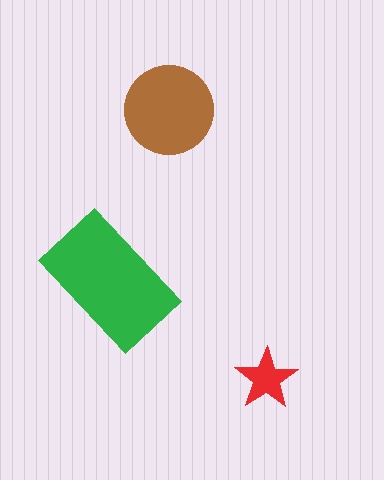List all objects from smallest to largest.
The red star, the brown circle, the green rectangle.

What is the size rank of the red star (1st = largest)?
3rd.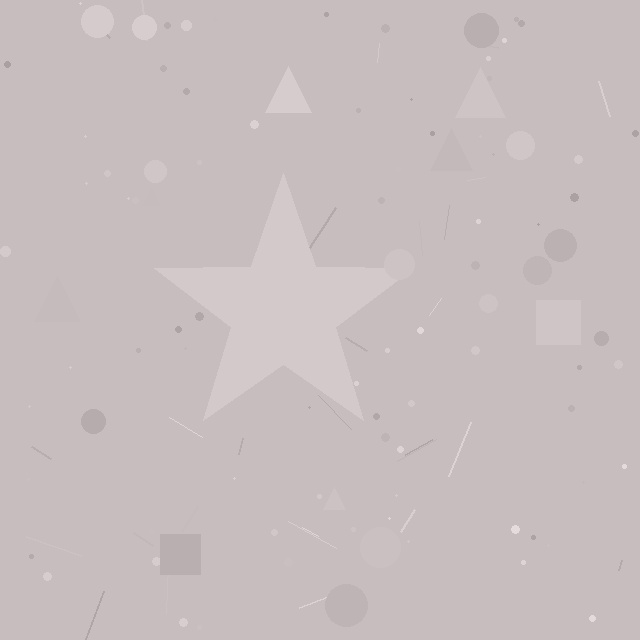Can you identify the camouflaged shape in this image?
The camouflaged shape is a star.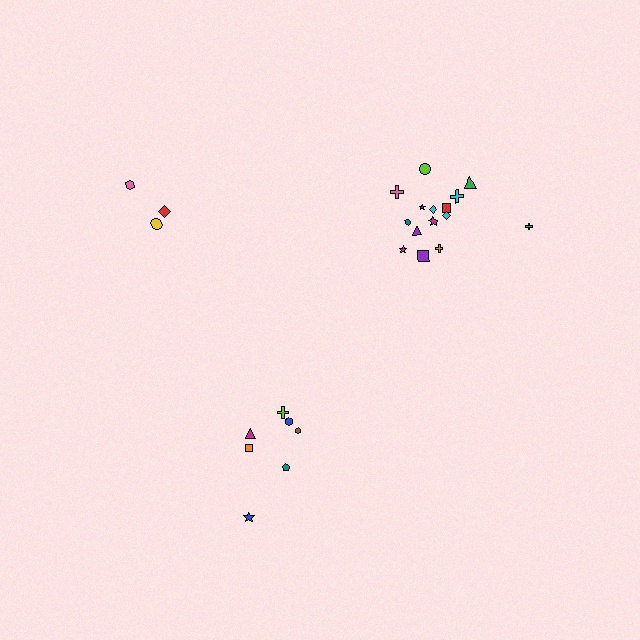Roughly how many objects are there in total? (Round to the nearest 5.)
Roughly 25 objects in total.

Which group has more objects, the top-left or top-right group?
The top-right group.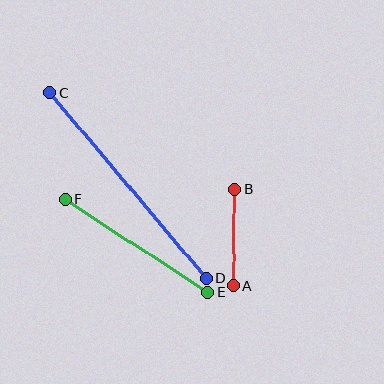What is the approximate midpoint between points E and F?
The midpoint is at approximately (136, 246) pixels.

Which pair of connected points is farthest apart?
Points C and D are farthest apart.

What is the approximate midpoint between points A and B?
The midpoint is at approximately (234, 237) pixels.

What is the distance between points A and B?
The distance is approximately 97 pixels.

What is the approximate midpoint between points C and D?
The midpoint is at approximately (128, 185) pixels.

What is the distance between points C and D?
The distance is approximately 243 pixels.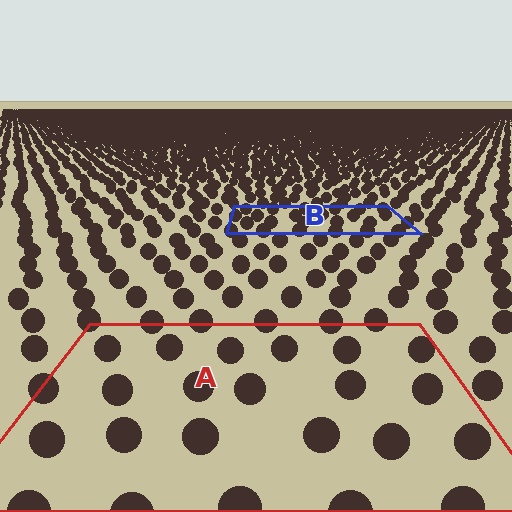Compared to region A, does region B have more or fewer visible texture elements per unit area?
Region B has more texture elements per unit area — they are packed more densely because it is farther away.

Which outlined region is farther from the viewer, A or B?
Region B is farther from the viewer — the texture elements inside it appear smaller and more densely packed.